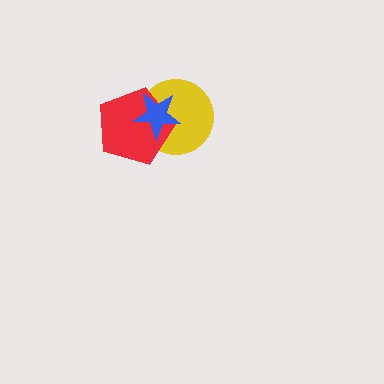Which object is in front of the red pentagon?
The blue star is in front of the red pentagon.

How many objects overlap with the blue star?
2 objects overlap with the blue star.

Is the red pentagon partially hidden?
Yes, it is partially covered by another shape.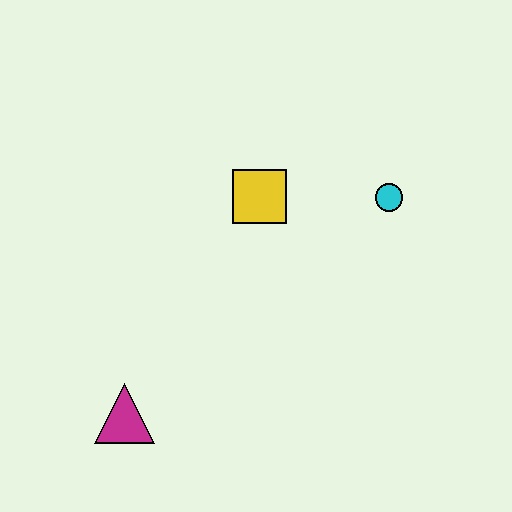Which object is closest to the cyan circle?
The yellow square is closest to the cyan circle.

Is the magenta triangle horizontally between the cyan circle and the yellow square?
No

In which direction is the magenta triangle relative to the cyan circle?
The magenta triangle is to the left of the cyan circle.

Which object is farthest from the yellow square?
The magenta triangle is farthest from the yellow square.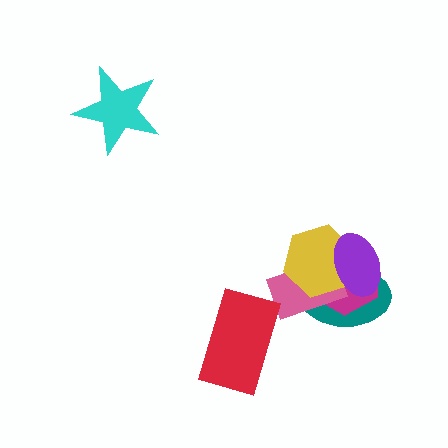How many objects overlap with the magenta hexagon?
4 objects overlap with the magenta hexagon.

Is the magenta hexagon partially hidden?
Yes, it is partially covered by another shape.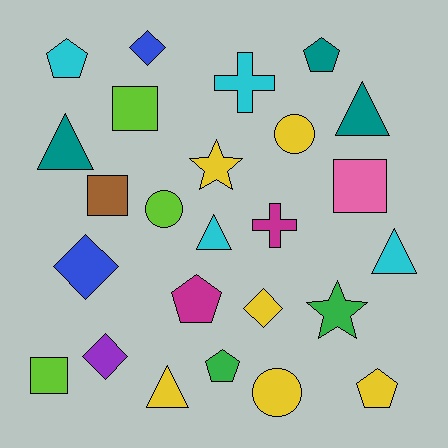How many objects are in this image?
There are 25 objects.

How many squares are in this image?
There are 4 squares.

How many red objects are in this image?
There are no red objects.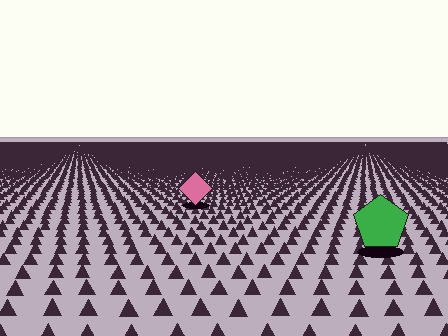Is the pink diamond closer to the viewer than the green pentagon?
No. The green pentagon is closer — you can tell from the texture gradient: the ground texture is coarser near it.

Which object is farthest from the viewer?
The pink diamond is farthest from the viewer. It appears smaller and the ground texture around it is denser.